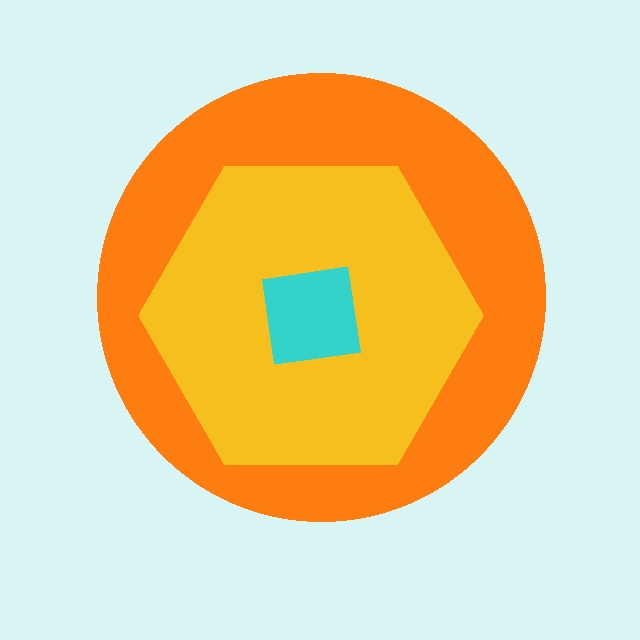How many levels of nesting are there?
3.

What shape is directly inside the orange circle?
The yellow hexagon.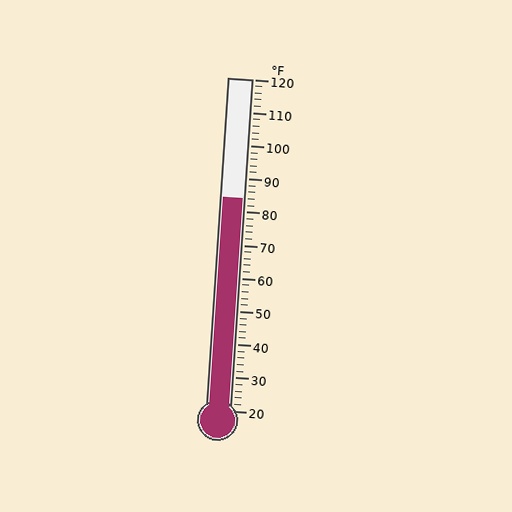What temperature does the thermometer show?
The thermometer shows approximately 84°F.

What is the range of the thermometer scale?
The thermometer scale ranges from 20°F to 120°F.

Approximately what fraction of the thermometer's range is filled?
The thermometer is filled to approximately 65% of its range.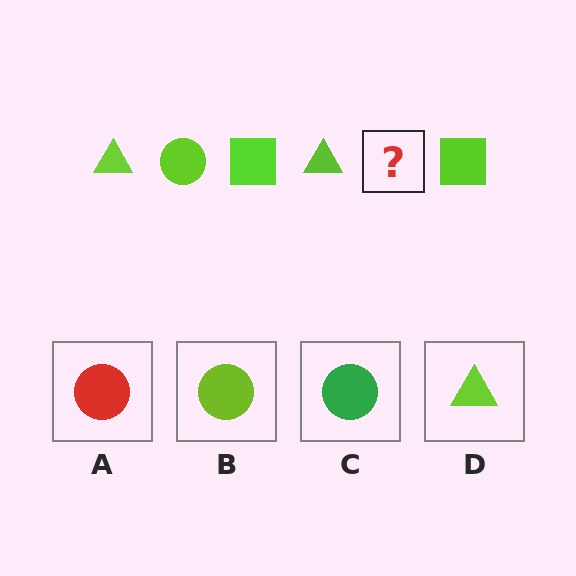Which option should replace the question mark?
Option B.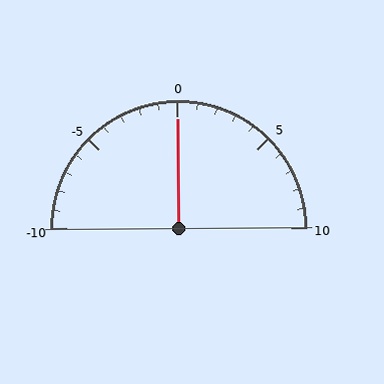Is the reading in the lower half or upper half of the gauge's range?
The reading is in the upper half of the range (-10 to 10).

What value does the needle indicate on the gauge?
The needle indicates approximately 0.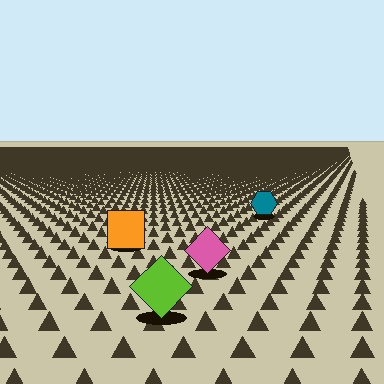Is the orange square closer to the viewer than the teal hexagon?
Yes. The orange square is closer — you can tell from the texture gradient: the ground texture is coarser near it.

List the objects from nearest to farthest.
From nearest to farthest: the lime diamond, the pink diamond, the orange square, the teal hexagon.